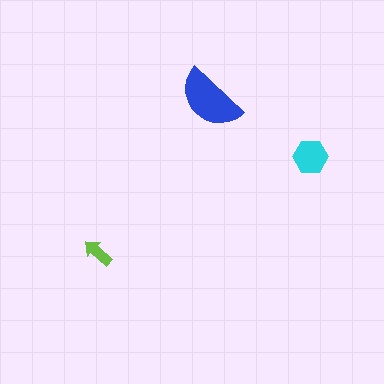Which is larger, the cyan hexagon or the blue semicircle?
The blue semicircle.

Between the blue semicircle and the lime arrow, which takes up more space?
The blue semicircle.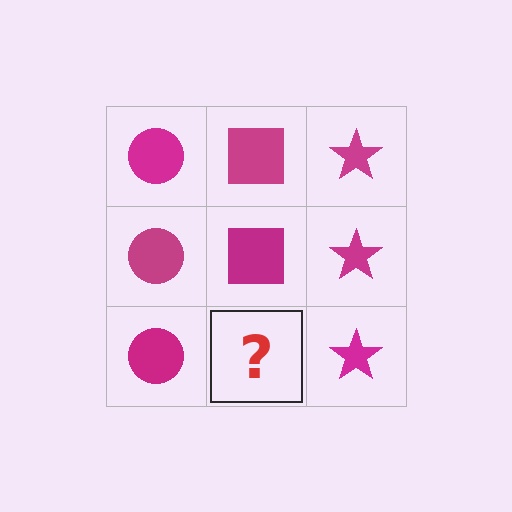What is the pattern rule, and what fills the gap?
The rule is that each column has a consistent shape. The gap should be filled with a magenta square.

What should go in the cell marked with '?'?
The missing cell should contain a magenta square.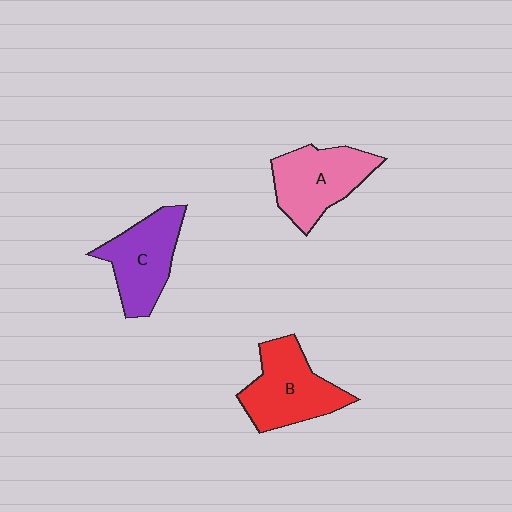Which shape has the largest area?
Shape B (red).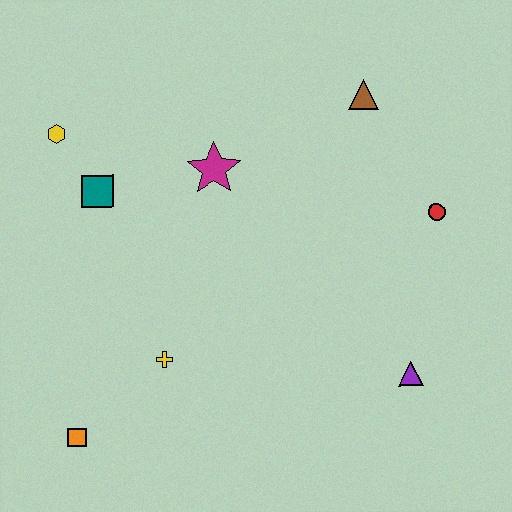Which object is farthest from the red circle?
The orange square is farthest from the red circle.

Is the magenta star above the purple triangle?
Yes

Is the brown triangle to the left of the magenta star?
No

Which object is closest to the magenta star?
The teal square is closest to the magenta star.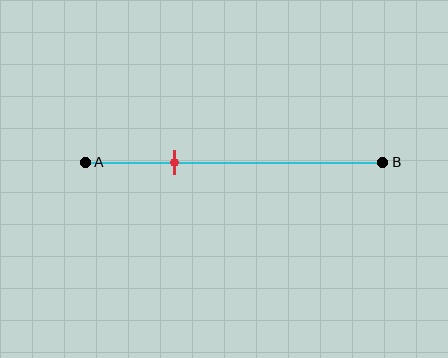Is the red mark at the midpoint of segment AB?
No, the mark is at about 30% from A, not at the 50% midpoint.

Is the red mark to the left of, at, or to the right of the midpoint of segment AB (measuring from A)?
The red mark is to the left of the midpoint of segment AB.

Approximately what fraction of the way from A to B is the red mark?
The red mark is approximately 30% of the way from A to B.